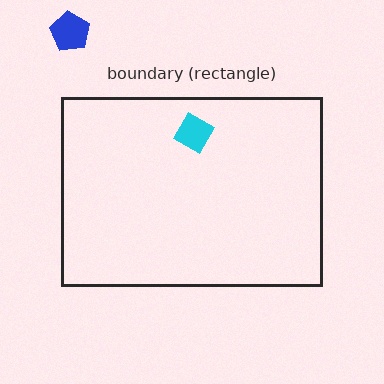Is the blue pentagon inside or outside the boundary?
Outside.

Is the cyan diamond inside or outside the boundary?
Inside.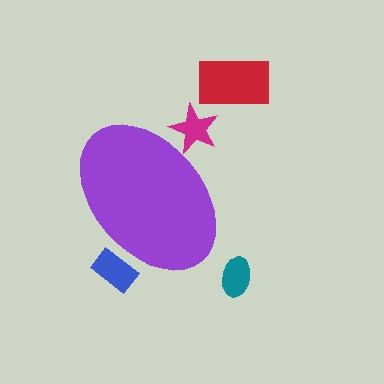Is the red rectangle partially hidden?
No, the red rectangle is fully visible.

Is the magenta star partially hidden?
Yes, the magenta star is partially hidden behind the purple ellipse.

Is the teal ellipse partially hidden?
No, the teal ellipse is fully visible.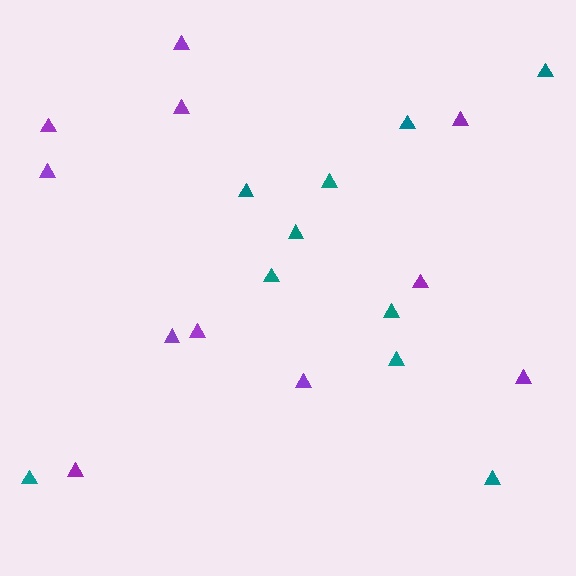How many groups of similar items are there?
There are 2 groups: one group of teal triangles (10) and one group of purple triangles (11).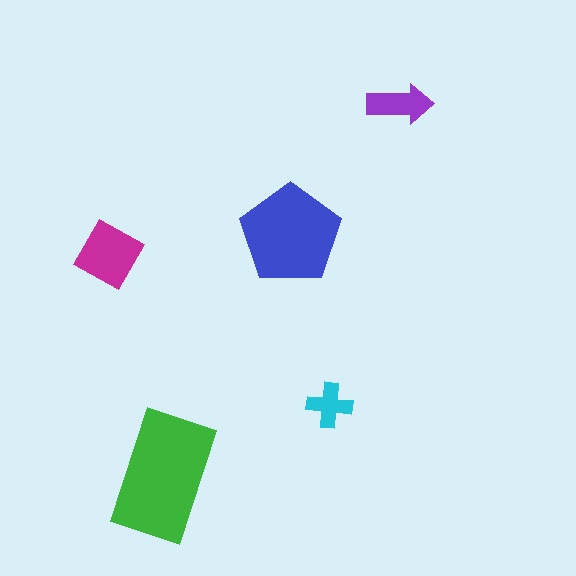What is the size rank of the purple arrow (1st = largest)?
4th.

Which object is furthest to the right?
The purple arrow is rightmost.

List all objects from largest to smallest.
The green rectangle, the blue pentagon, the magenta square, the purple arrow, the cyan cross.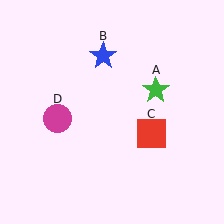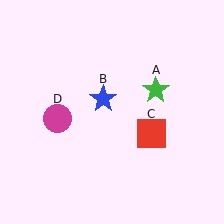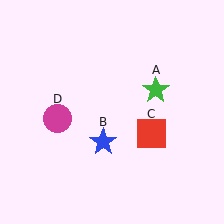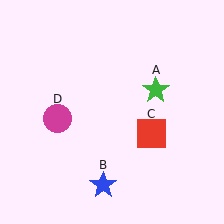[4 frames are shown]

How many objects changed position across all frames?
1 object changed position: blue star (object B).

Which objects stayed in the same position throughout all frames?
Green star (object A) and red square (object C) and magenta circle (object D) remained stationary.